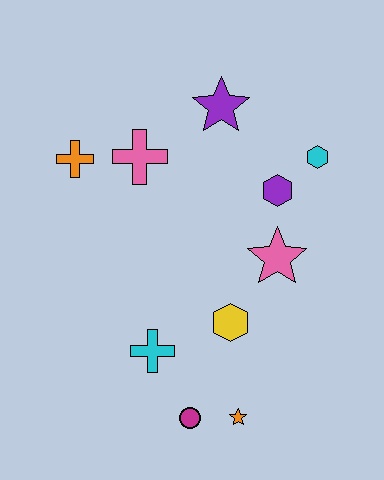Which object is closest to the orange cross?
The pink cross is closest to the orange cross.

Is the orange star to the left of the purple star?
No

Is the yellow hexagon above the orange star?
Yes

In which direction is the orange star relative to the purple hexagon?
The orange star is below the purple hexagon.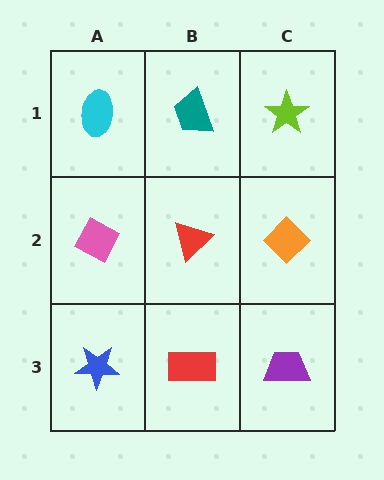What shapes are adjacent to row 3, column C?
An orange diamond (row 2, column C), a red rectangle (row 3, column B).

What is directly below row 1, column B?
A red triangle.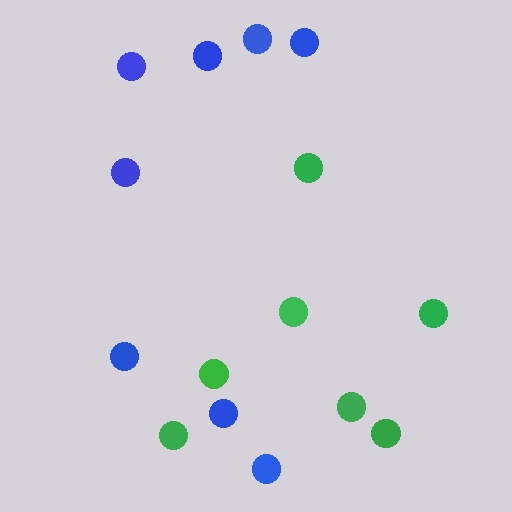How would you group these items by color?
There are 2 groups: one group of blue circles (8) and one group of green circles (7).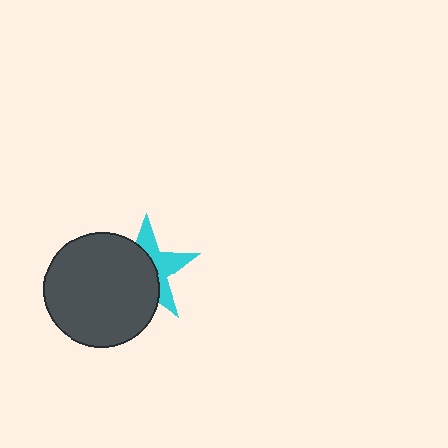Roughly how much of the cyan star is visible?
A small part of it is visible (roughly 42%).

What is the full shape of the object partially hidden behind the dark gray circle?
The partially hidden object is a cyan star.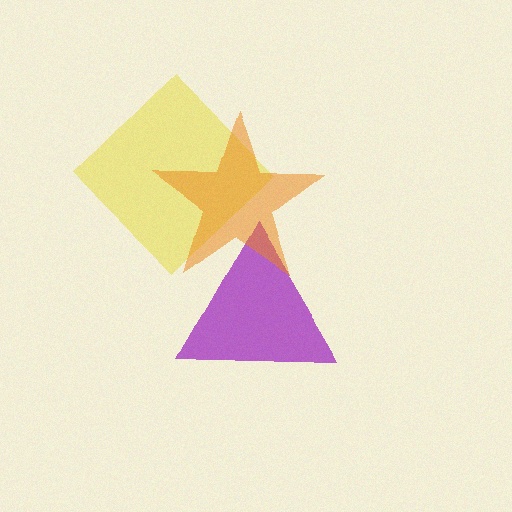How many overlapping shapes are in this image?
There are 3 overlapping shapes in the image.